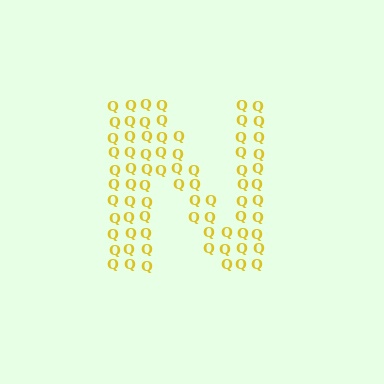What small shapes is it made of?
It is made of small letter Q's.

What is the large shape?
The large shape is the letter N.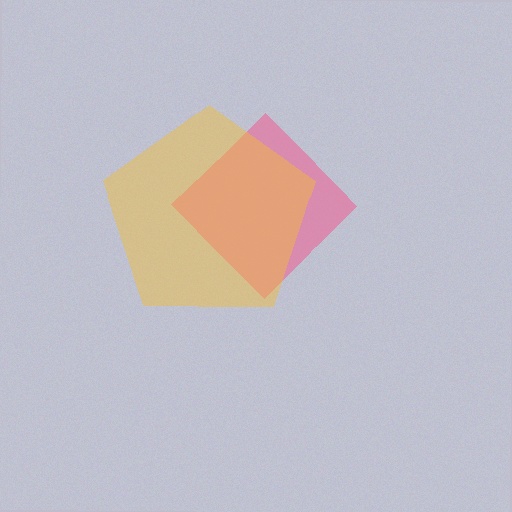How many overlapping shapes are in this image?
There are 2 overlapping shapes in the image.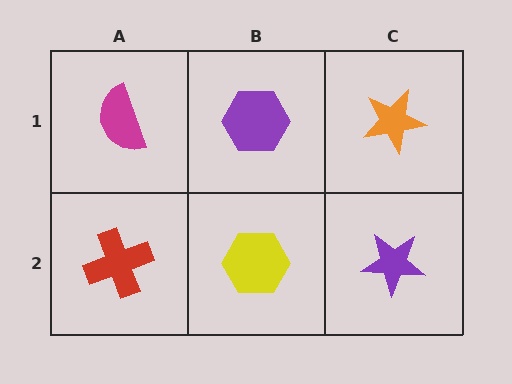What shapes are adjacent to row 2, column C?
An orange star (row 1, column C), a yellow hexagon (row 2, column B).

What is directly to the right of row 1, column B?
An orange star.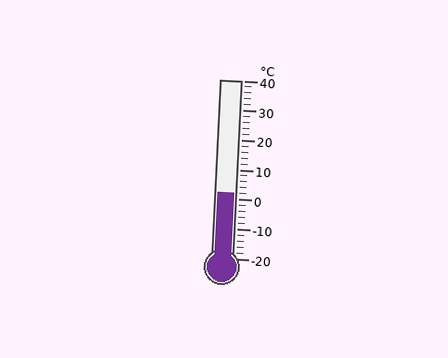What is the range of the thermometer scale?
The thermometer scale ranges from -20°C to 40°C.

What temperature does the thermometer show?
The thermometer shows approximately 2°C.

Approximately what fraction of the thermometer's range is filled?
The thermometer is filled to approximately 35% of its range.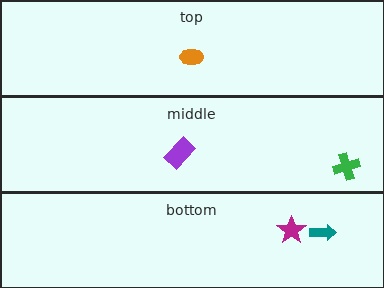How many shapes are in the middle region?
2.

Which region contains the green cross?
The middle region.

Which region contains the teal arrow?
The bottom region.